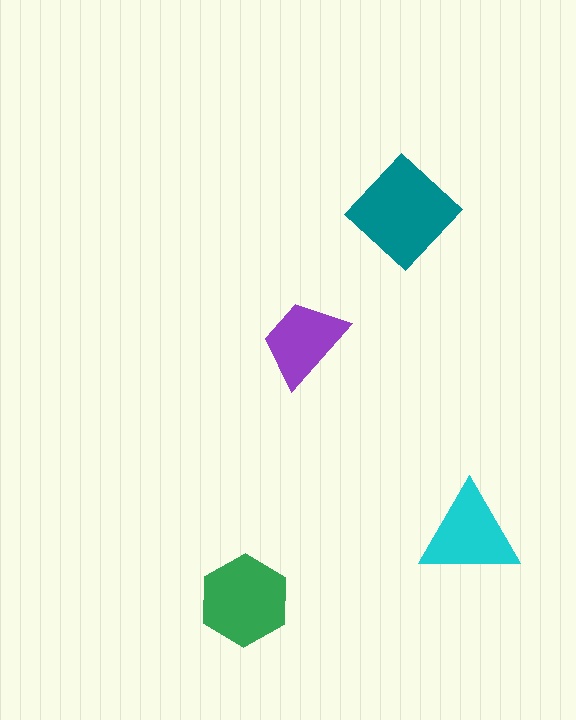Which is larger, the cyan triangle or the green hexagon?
The green hexagon.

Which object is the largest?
The teal diamond.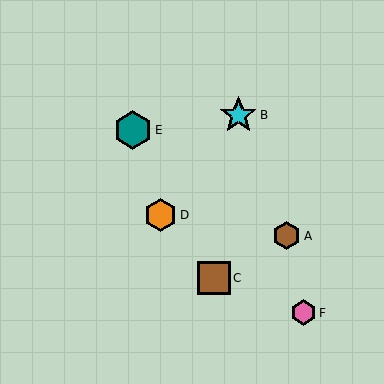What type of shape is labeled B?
Shape B is a cyan star.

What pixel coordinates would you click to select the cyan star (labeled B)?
Click at (238, 115) to select the cyan star B.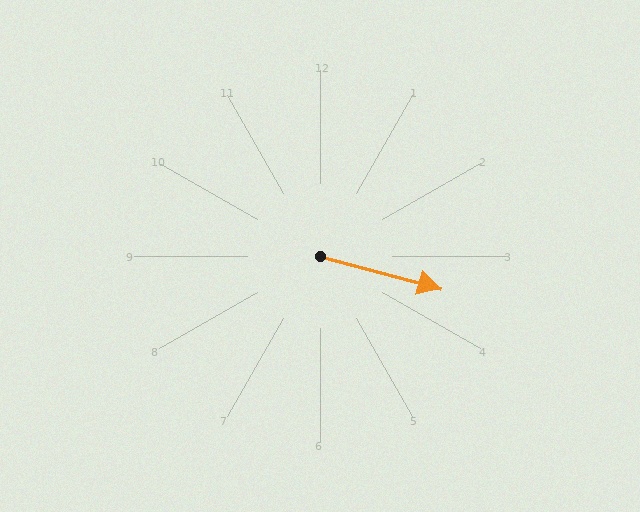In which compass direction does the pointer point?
East.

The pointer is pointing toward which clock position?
Roughly 4 o'clock.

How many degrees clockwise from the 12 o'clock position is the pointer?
Approximately 105 degrees.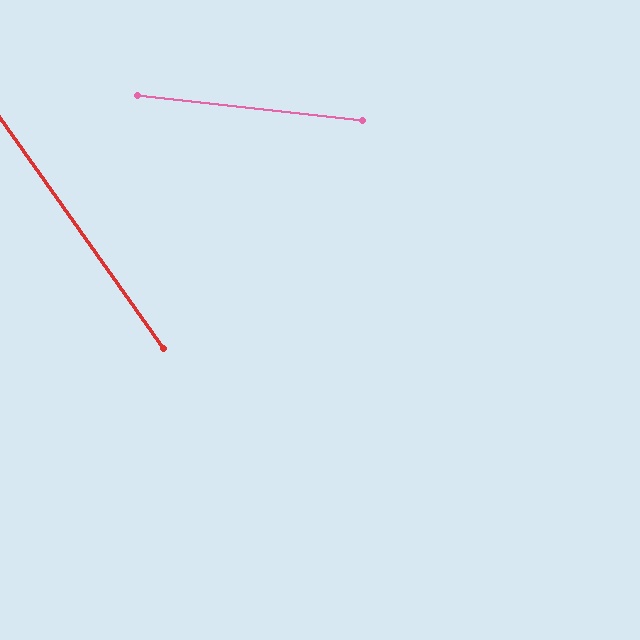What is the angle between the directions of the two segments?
Approximately 48 degrees.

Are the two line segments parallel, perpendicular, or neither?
Neither parallel nor perpendicular — they differ by about 48°.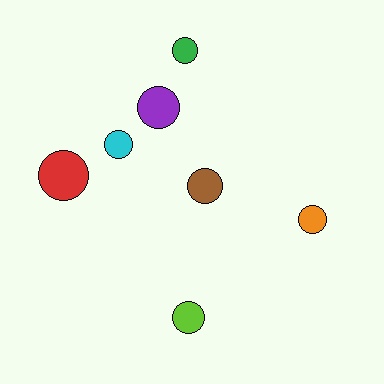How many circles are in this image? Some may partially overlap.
There are 7 circles.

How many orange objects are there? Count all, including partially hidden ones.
There is 1 orange object.